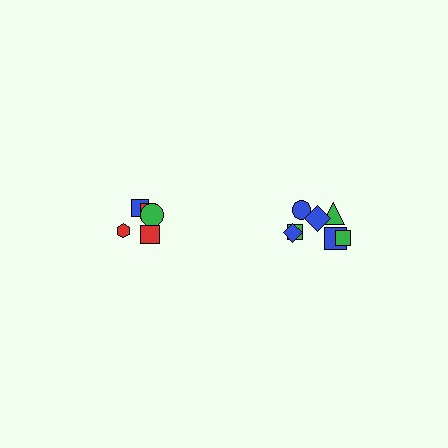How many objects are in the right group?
There are 7 objects.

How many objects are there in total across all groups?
There are 12 objects.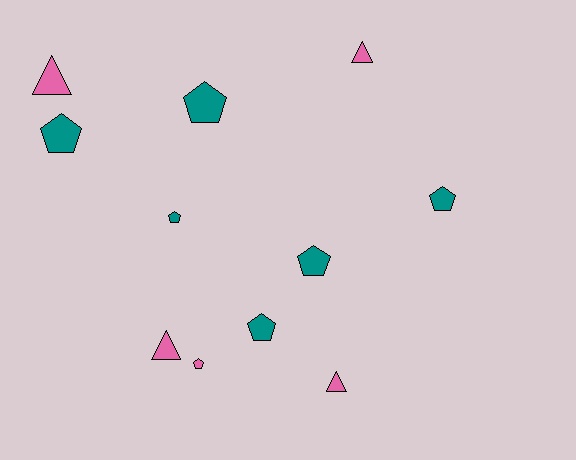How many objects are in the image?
There are 11 objects.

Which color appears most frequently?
Teal, with 6 objects.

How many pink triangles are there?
There are 4 pink triangles.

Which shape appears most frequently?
Pentagon, with 7 objects.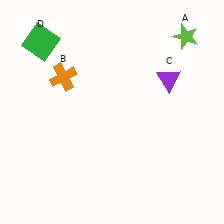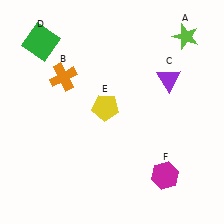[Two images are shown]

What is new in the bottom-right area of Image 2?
A magenta hexagon (F) was added in the bottom-right area of Image 2.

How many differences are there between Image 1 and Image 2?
There are 2 differences between the two images.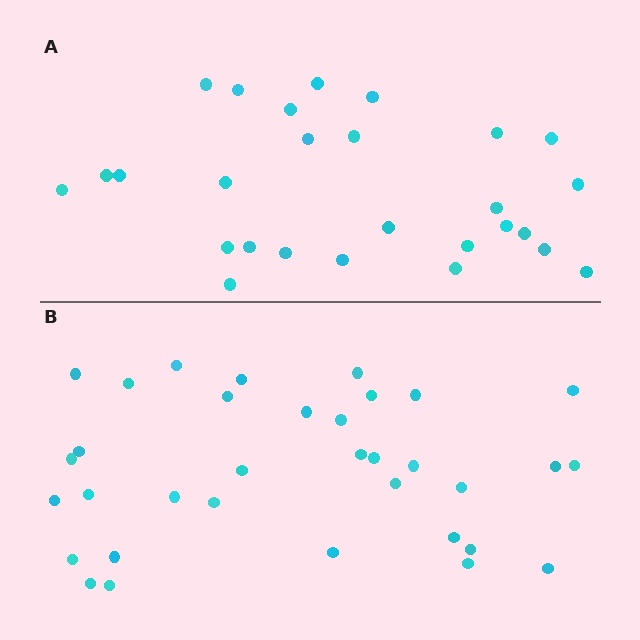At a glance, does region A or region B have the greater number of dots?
Region B (the bottom region) has more dots.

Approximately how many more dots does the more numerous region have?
Region B has roughly 8 or so more dots than region A.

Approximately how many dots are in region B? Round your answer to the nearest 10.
About 30 dots. (The exact count is 34, which rounds to 30.)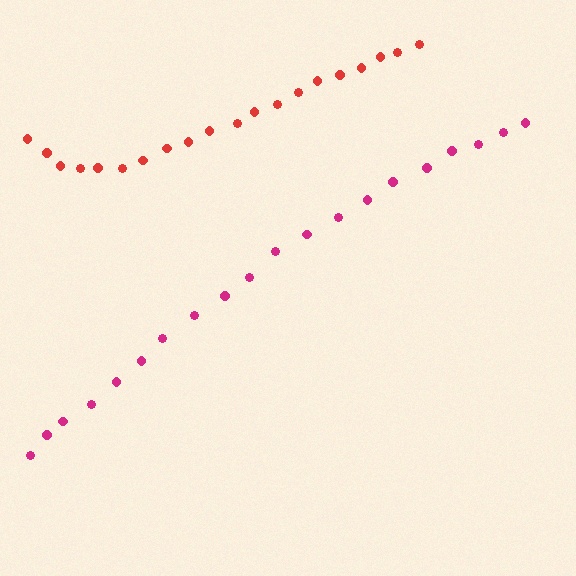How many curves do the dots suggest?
There are 2 distinct paths.